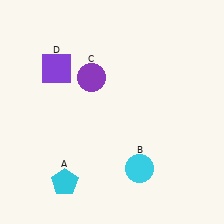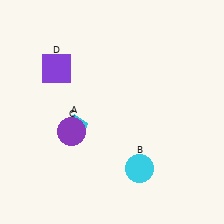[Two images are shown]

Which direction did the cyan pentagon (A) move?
The cyan pentagon (A) moved up.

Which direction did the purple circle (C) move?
The purple circle (C) moved down.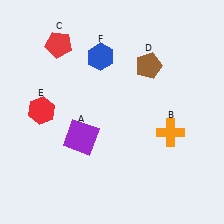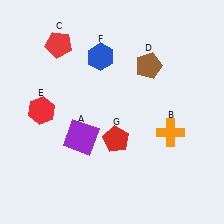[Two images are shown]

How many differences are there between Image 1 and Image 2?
There is 1 difference between the two images.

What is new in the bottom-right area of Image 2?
A red pentagon (G) was added in the bottom-right area of Image 2.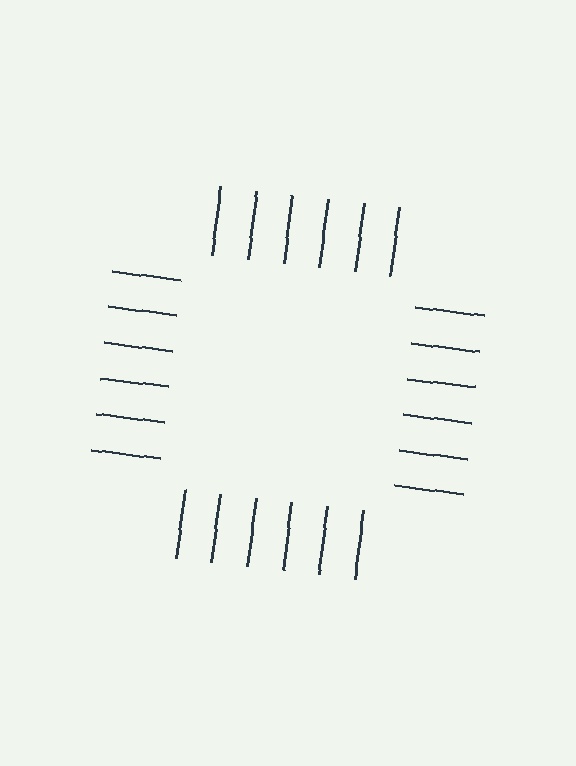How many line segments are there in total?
24 — 6 along each of the 4 edges.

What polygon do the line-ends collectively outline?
An illusory square — the line segments terminate on its edges but no continuous stroke is drawn.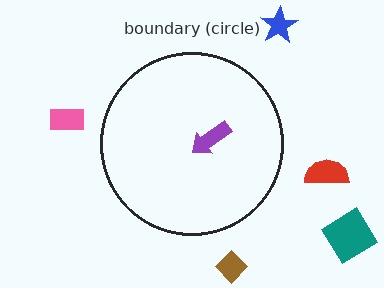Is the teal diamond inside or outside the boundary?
Outside.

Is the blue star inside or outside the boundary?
Outside.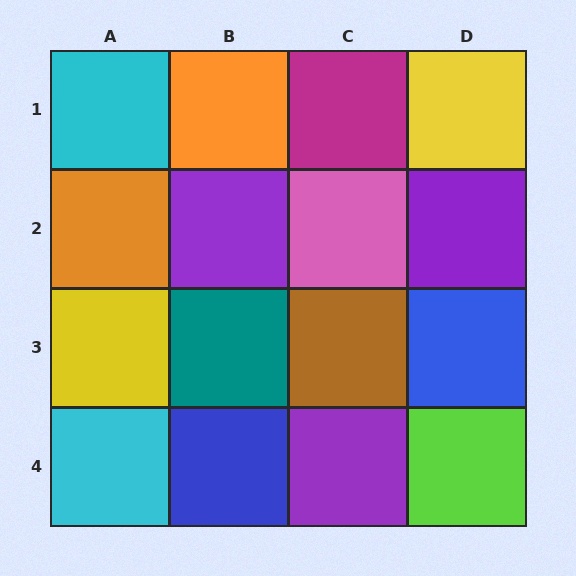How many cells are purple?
3 cells are purple.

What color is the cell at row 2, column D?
Purple.